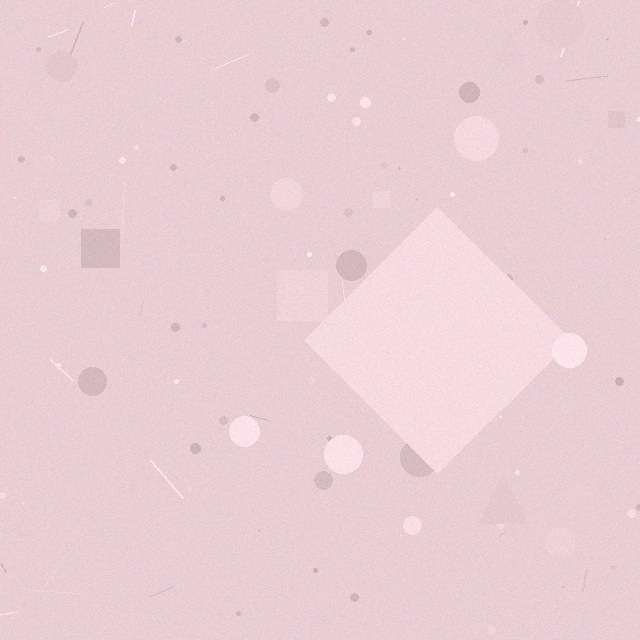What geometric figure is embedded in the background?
A diamond is embedded in the background.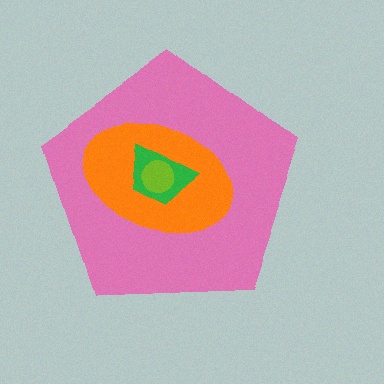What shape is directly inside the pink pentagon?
The orange ellipse.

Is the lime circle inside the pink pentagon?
Yes.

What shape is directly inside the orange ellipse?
The green trapezoid.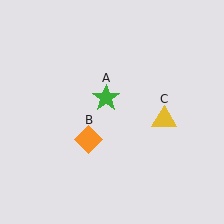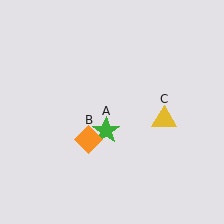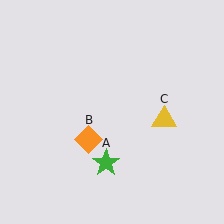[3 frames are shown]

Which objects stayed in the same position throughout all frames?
Orange diamond (object B) and yellow triangle (object C) remained stationary.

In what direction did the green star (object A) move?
The green star (object A) moved down.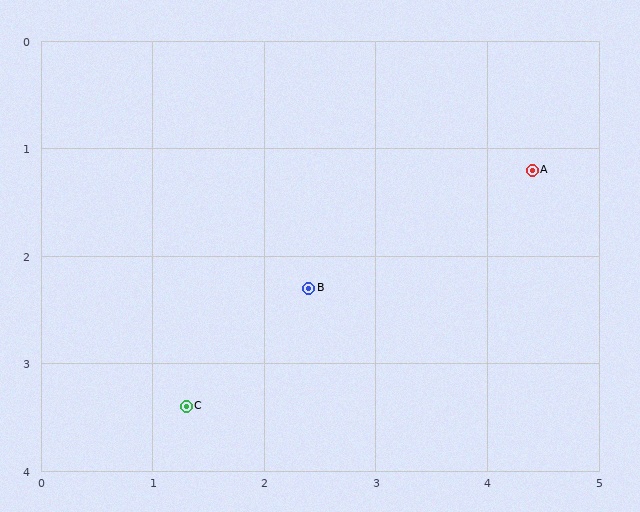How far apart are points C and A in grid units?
Points C and A are about 3.8 grid units apart.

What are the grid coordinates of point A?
Point A is at approximately (4.4, 1.2).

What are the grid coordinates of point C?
Point C is at approximately (1.3, 3.4).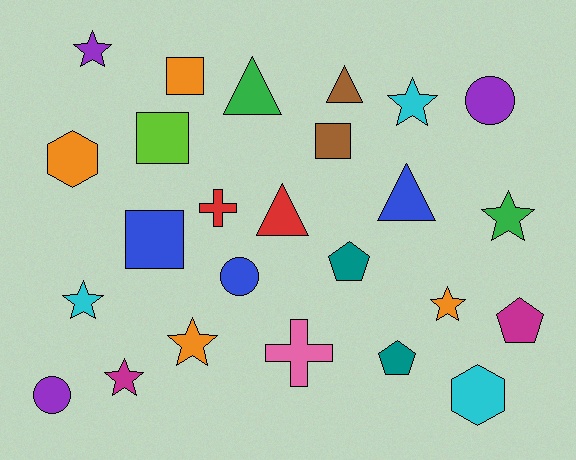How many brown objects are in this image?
There are 2 brown objects.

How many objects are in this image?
There are 25 objects.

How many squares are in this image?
There are 4 squares.